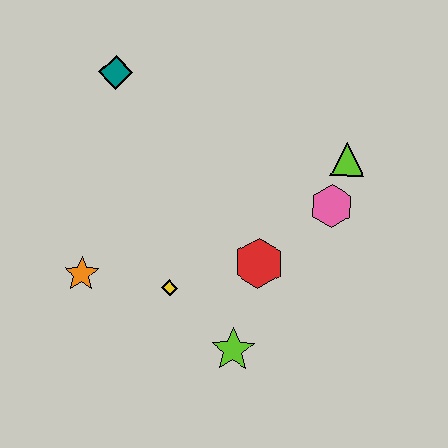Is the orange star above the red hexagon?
No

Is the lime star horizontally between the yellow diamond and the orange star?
No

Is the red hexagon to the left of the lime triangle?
Yes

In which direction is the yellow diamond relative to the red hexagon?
The yellow diamond is to the left of the red hexagon.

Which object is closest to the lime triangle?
The pink hexagon is closest to the lime triangle.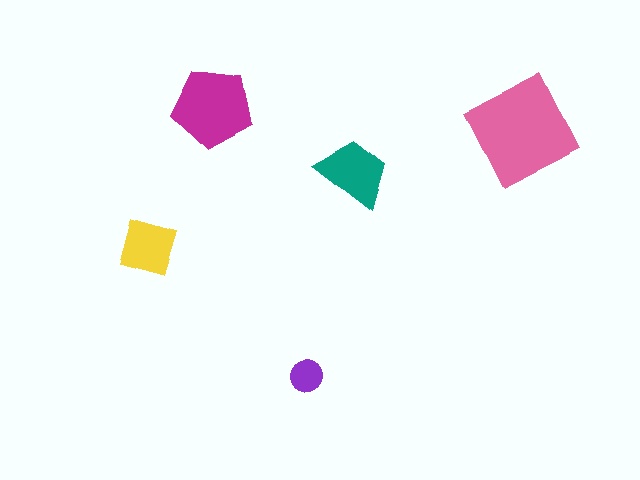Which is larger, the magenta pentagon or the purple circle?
The magenta pentagon.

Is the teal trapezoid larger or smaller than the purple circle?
Larger.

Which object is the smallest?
The purple circle.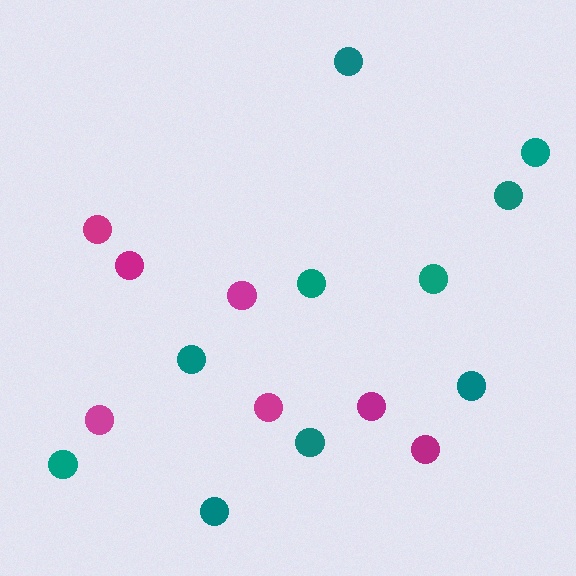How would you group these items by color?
There are 2 groups: one group of magenta circles (7) and one group of teal circles (10).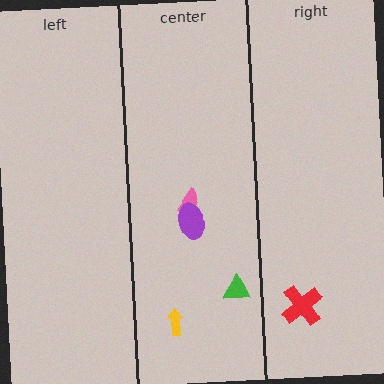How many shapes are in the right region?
1.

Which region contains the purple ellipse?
The center region.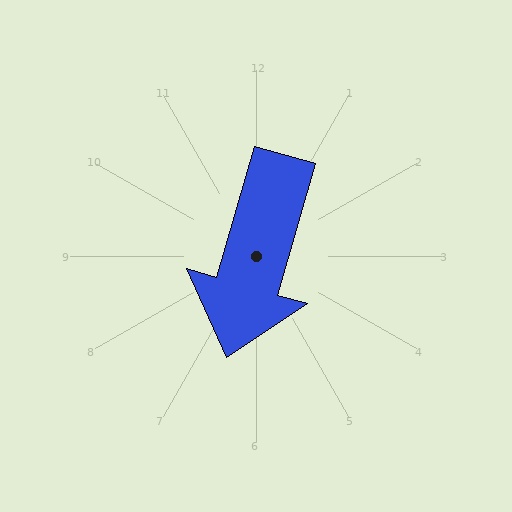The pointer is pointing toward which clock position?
Roughly 7 o'clock.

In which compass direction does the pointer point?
South.